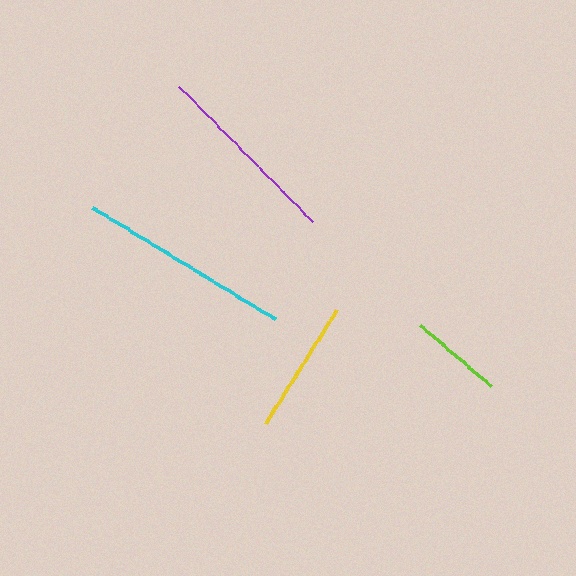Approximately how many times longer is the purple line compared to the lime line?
The purple line is approximately 2.1 times the length of the lime line.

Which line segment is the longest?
The cyan line is the longest at approximately 214 pixels.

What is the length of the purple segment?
The purple segment is approximately 190 pixels long.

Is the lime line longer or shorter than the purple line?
The purple line is longer than the lime line.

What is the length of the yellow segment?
The yellow segment is approximately 134 pixels long.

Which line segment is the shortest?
The lime line is the shortest at approximately 93 pixels.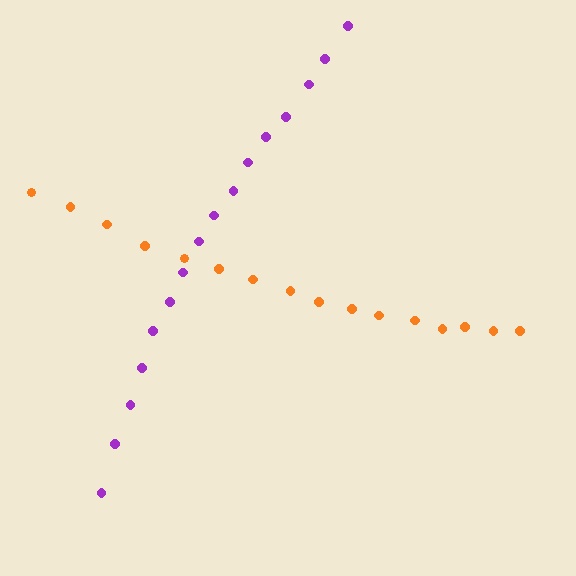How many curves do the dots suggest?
There are 2 distinct paths.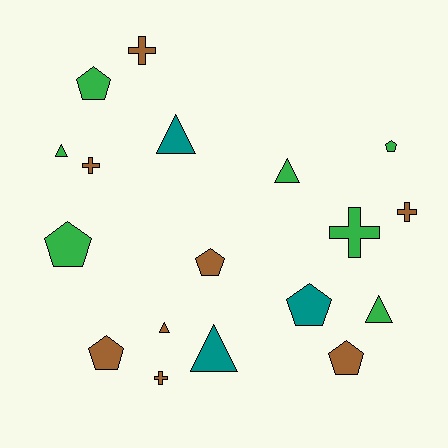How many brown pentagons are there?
There are 3 brown pentagons.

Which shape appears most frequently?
Pentagon, with 7 objects.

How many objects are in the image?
There are 18 objects.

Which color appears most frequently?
Brown, with 8 objects.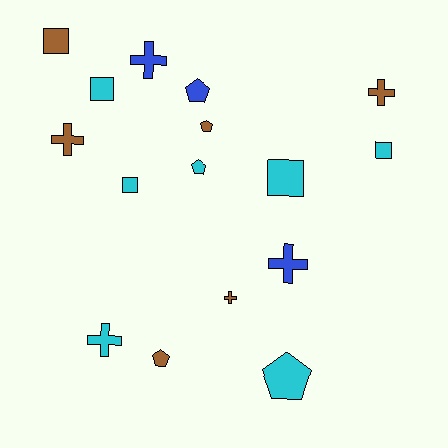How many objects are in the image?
There are 16 objects.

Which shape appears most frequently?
Cross, with 6 objects.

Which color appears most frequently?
Cyan, with 7 objects.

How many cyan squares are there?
There are 4 cyan squares.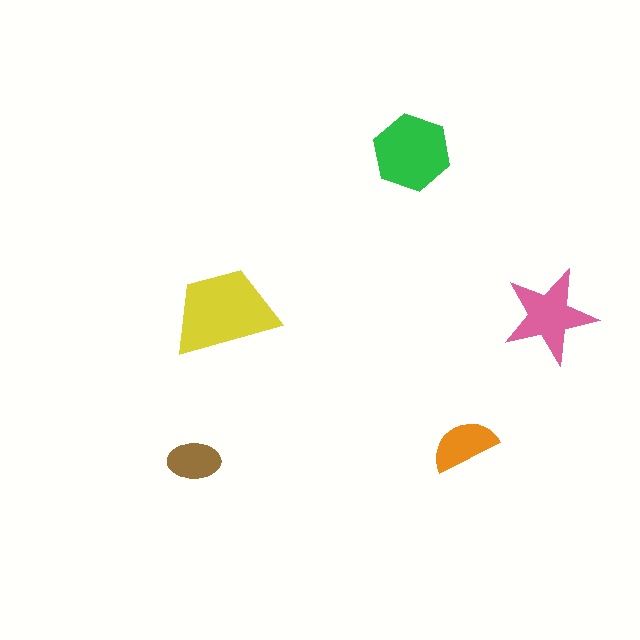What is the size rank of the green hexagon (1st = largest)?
2nd.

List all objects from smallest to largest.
The brown ellipse, the orange semicircle, the pink star, the green hexagon, the yellow trapezoid.